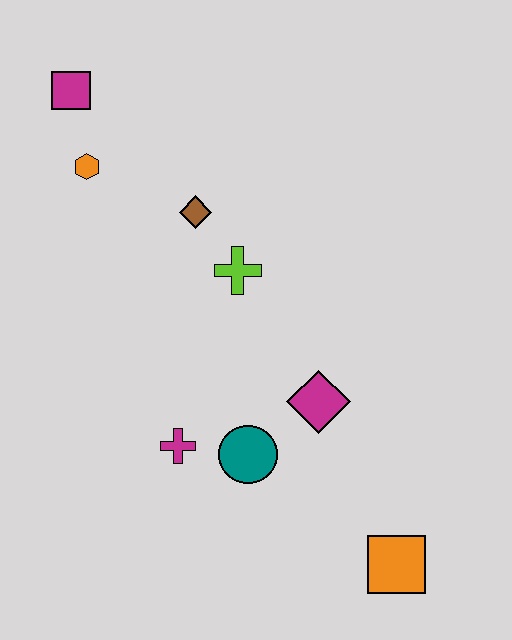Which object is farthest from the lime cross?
The orange square is farthest from the lime cross.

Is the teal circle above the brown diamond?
No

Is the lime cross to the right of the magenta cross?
Yes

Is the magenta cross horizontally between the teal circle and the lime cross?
No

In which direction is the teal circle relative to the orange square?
The teal circle is to the left of the orange square.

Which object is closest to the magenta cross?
The teal circle is closest to the magenta cross.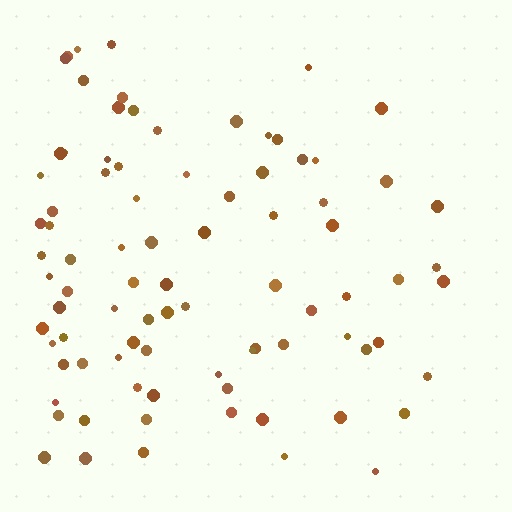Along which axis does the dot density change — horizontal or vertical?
Horizontal.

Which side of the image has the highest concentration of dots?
The left.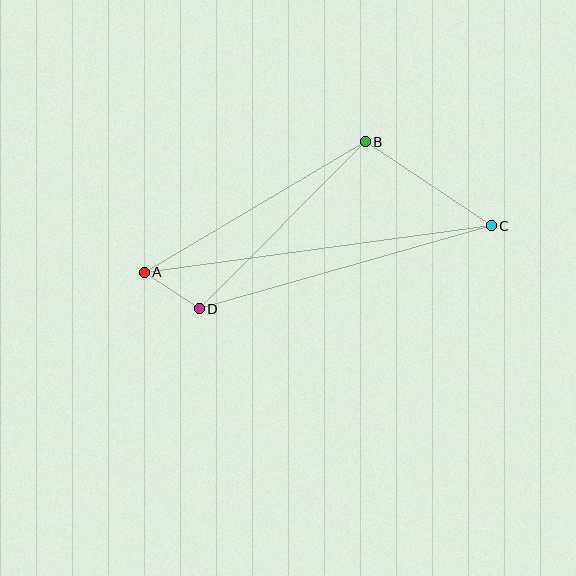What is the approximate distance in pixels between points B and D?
The distance between B and D is approximately 236 pixels.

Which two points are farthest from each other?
Points A and C are farthest from each other.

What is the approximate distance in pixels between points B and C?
The distance between B and C is approximately 151 pixels.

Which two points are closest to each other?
Points A and D are closest to each other.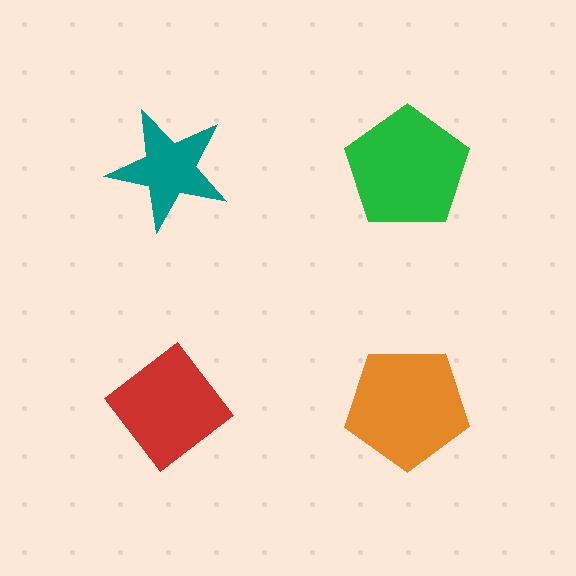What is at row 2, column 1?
A red diamond.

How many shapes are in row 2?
2 shapes.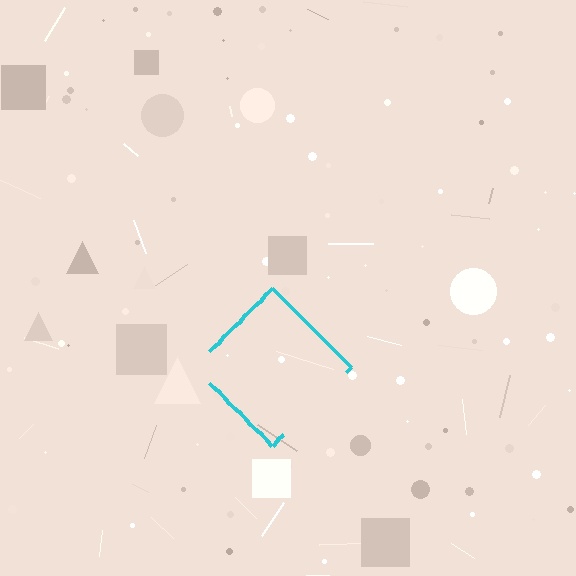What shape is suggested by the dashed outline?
The dashed outline suggests a diamond.